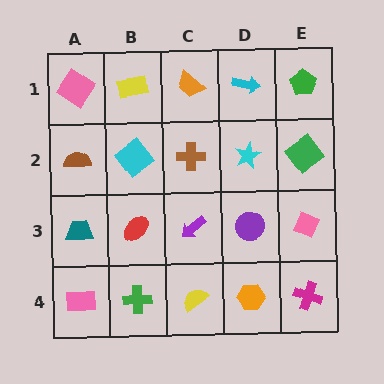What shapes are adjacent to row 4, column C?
A purple arrow (row 3, column C), a green cross (row 4, column B), an orange hexagon (row 4, column D).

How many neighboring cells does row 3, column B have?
4.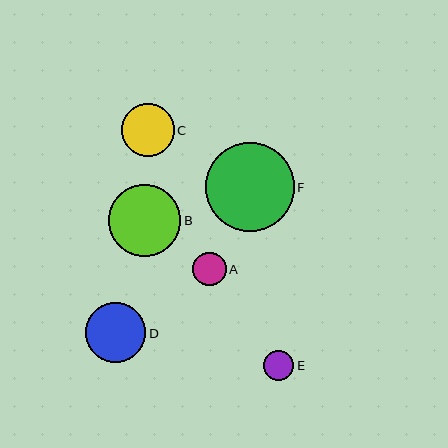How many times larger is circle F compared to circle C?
Circle F is approximately 1.7 times the size of circle C.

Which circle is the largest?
Circle F is the largest with a size of approximately 88 pixels.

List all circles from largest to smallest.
From largest to smallest: F, B, D, C, A, E.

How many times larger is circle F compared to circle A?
Circle F is approximately 2.7 times the size of circle A.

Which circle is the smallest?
Circle E is the smallest with a size of approximately 30 pixels.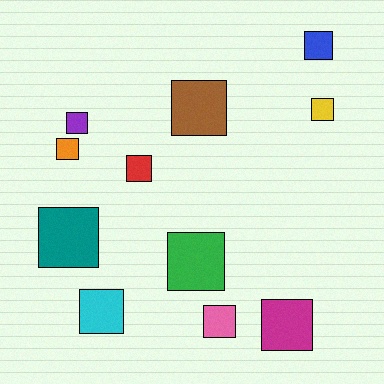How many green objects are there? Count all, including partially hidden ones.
There is 1 green object.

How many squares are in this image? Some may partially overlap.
There are 11 squares.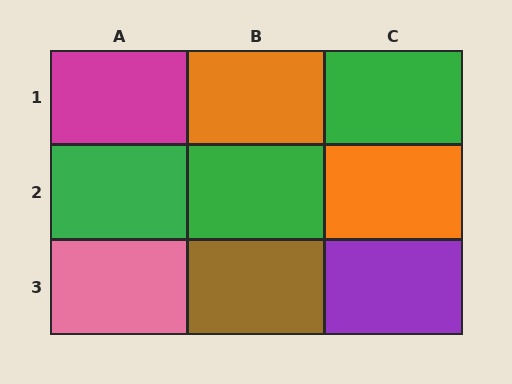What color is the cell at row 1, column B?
Orange.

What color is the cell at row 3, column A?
Pink.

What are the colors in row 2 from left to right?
Green, green, orange.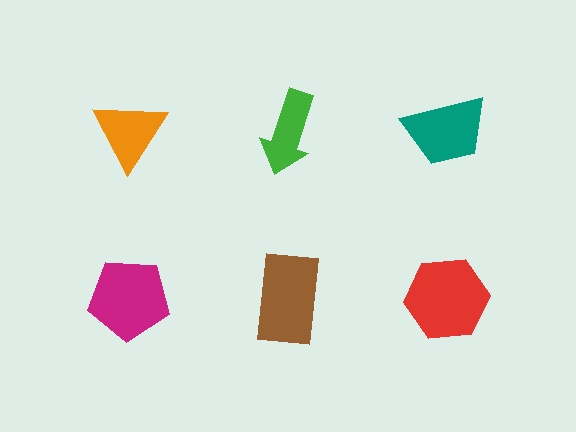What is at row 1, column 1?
An orange triangle.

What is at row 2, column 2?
A brown rectangle.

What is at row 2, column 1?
A magenta pentagon.